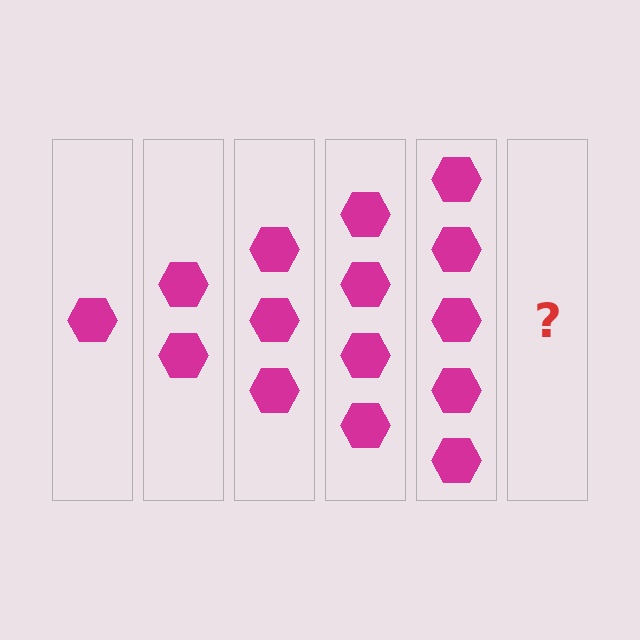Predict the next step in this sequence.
The next step is 6 hexagons.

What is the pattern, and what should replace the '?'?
The pattern is that each step adds one more hexagon. The '?' should be 6 hexagons.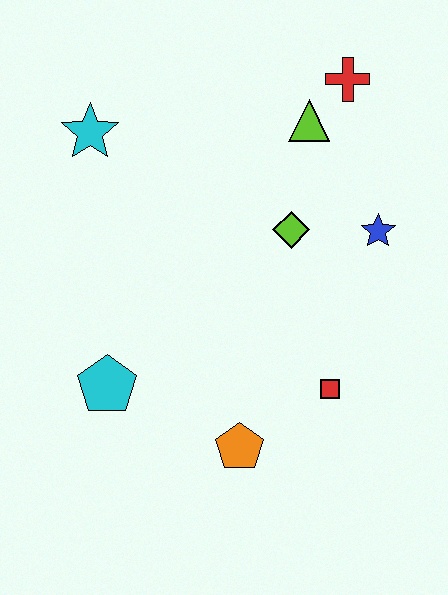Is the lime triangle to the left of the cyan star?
No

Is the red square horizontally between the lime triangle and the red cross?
Yes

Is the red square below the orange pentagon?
No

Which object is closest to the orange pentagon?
The red square is closest to the orange pentagon.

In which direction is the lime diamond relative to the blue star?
The lime diamond is to the left of the blue star.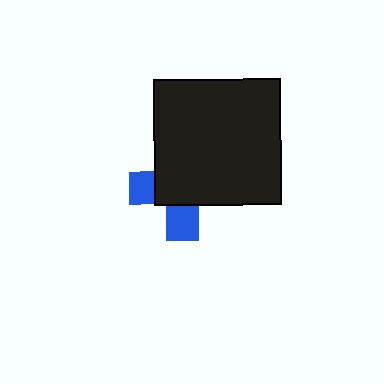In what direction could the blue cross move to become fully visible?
The blue cross could move toward the lower-left. That would shift it out from behind the black square entirely.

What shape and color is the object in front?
The object in front is a black square.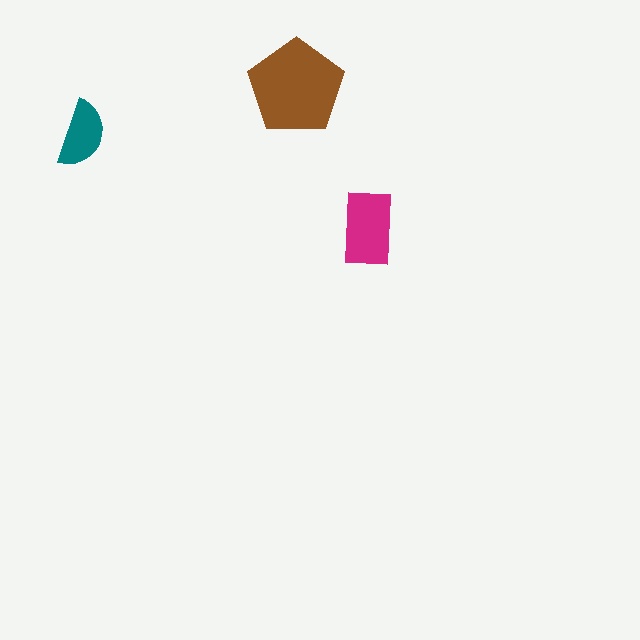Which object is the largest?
The brown pentagon.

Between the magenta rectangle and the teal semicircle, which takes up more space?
The magenta rectangle.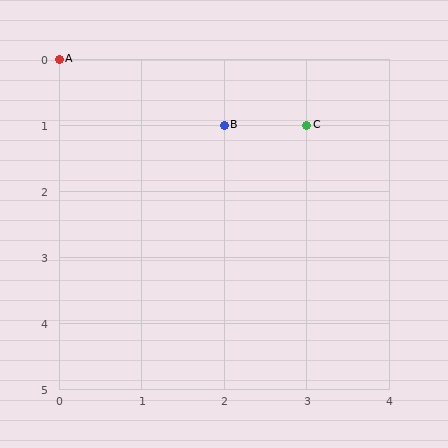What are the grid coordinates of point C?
Point C is at grid coordinates (3, 1).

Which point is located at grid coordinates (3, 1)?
Point C is at (3, 1).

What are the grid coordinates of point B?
Point B is at grid coordinates (2, 1).